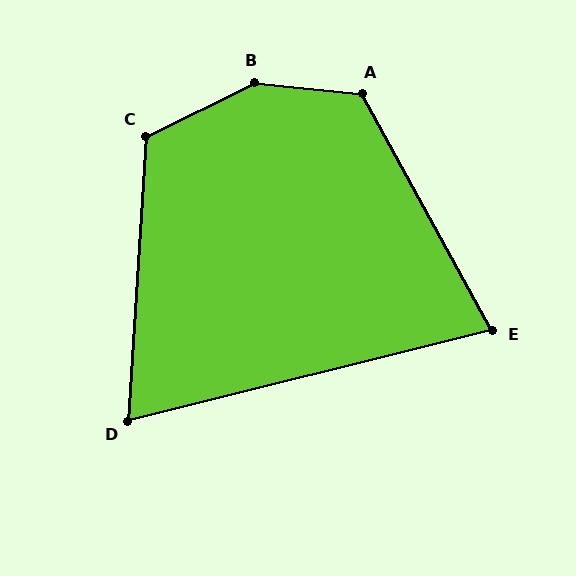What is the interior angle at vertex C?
Approximately 120 degrees (obtuse).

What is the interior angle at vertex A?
Approximately 125 degrees (obtuse).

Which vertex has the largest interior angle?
B, at approximately 148 degrees.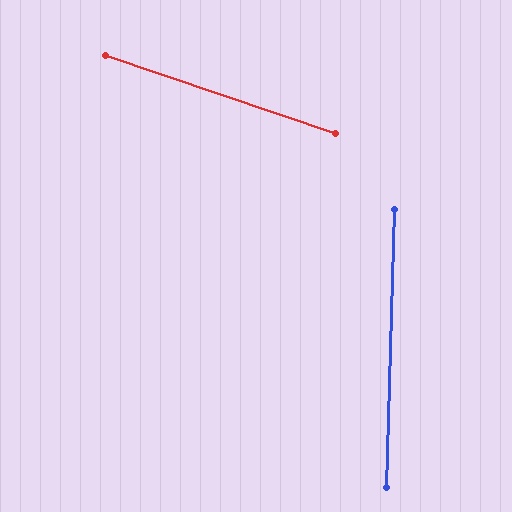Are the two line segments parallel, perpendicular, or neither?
Neither parallel nor perpendicular — they differ by about 73°.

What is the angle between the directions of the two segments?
Approximately 73 degrees.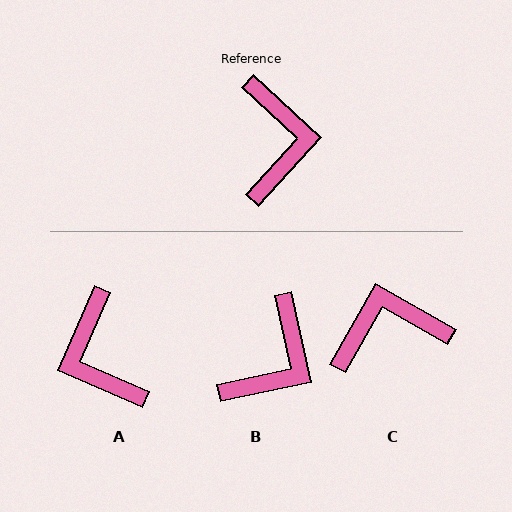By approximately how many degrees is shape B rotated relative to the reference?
Approximately 35 degrees clockwise.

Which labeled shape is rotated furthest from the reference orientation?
A, about 161 degrees away.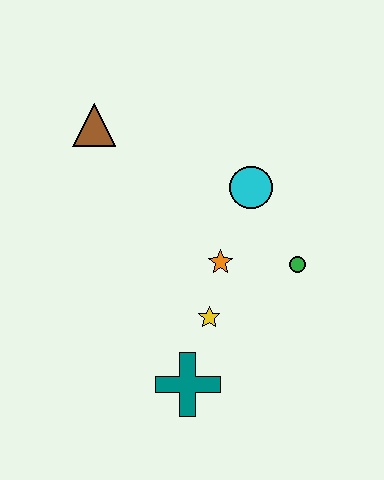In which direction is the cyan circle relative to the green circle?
The cyan circle is above the green circle.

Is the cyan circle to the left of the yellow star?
No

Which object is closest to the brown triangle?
The cyan circle is closest to the brown triangle.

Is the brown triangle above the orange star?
Yes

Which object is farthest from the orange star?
The brown triangle is farthest from the orange star.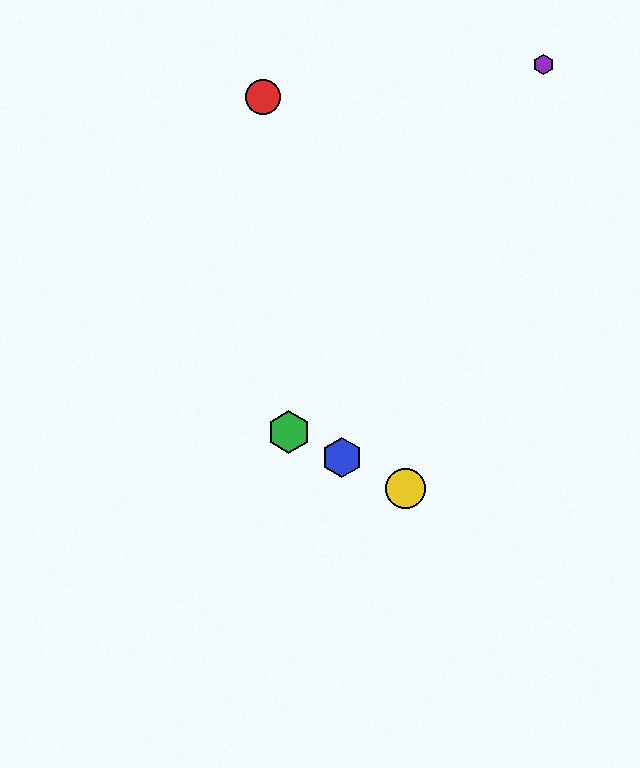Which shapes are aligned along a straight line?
The blue hexagon, the green hexagon, the yellow circle are aligned along a straight line.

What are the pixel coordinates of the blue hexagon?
The blue hexagon is at (342, 458).